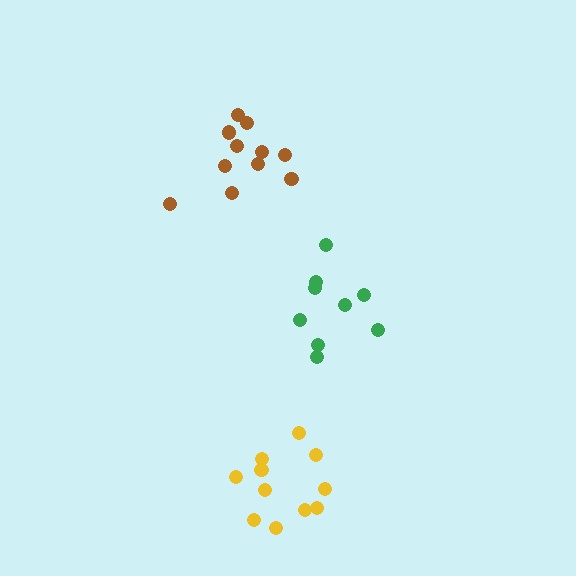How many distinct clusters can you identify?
There are 3 distinct clusters.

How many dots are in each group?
Group 1: 9 dots, Group 2: 11 dots, Group 3: 11 dots (31 total).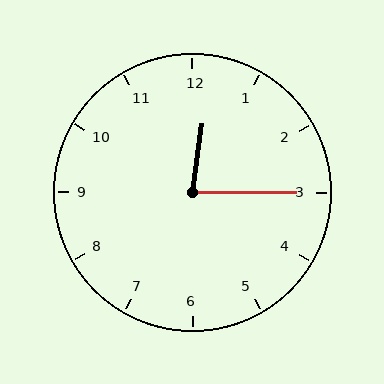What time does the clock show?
12:15.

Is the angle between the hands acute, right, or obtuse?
It is acute.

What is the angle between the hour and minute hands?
Approximately 82 degrees.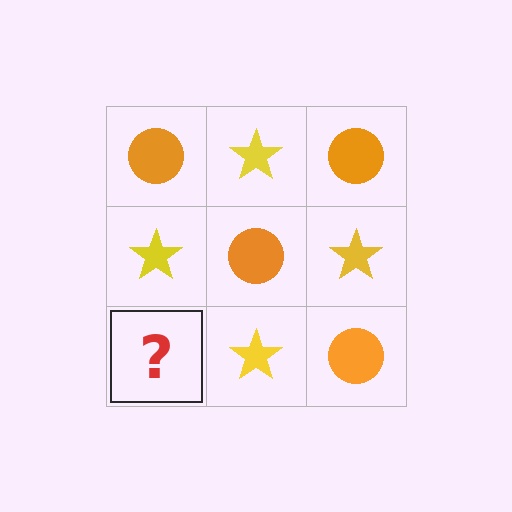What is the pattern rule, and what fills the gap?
The rule is that it alternates orange circle and yellow star in a checkerboard pattern. The gap should be filled with an orange circle.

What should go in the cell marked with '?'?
The missing cell should contain an orange circle.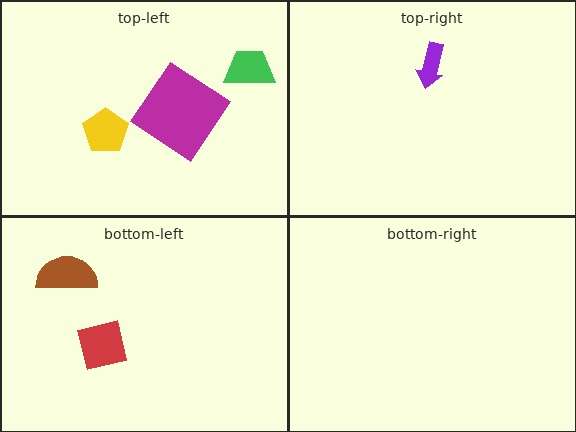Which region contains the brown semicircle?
The bottom-left region.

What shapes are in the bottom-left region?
The red square, the brown semicircle.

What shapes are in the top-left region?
The green trapezoid, the yellow pentagon, the magenta diamond.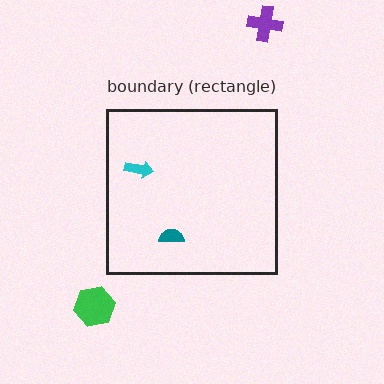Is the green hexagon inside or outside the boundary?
Outside.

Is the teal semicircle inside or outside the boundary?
Inside.